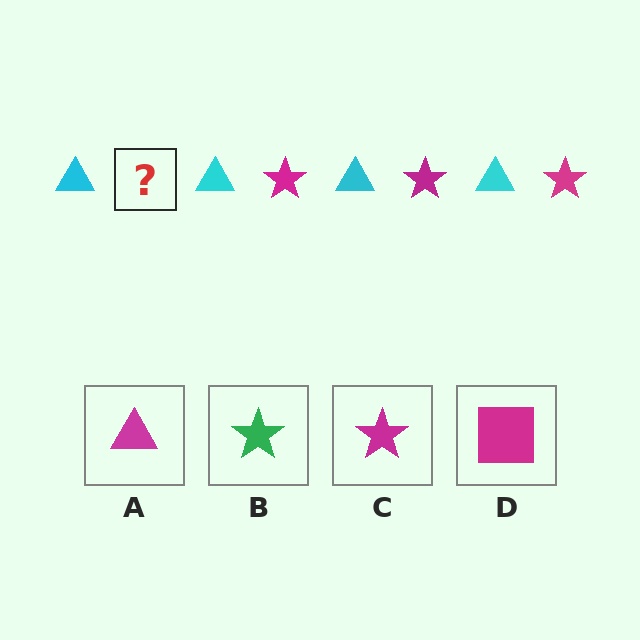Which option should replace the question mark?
Option C.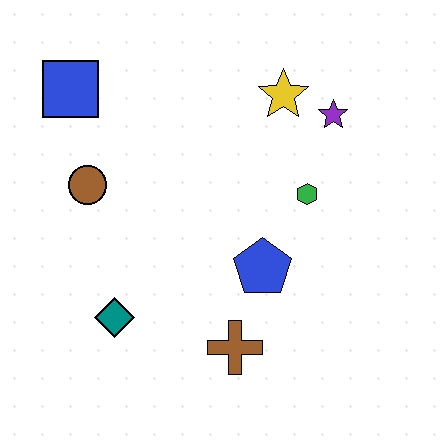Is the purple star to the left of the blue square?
No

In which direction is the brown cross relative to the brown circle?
The brown cross is below the brown circle.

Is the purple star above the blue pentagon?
Yes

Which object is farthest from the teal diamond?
The purple star is farthest from the teal diamond.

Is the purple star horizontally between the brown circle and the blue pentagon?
No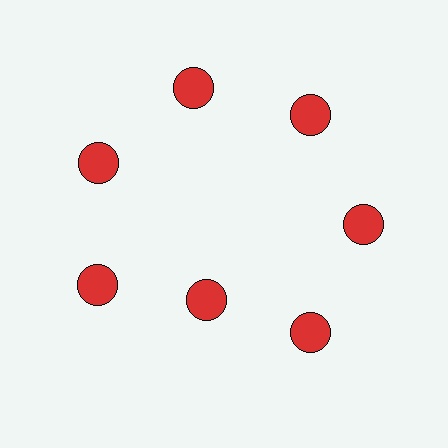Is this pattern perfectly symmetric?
No. The 7 red circles are arranged in a ring, but one element near the 6 o'clock position is pulled inward toward the center, breaking the 7-fold rotational symmetry.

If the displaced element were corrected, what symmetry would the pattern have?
It would have 7-fold rotational symmetry — the pattern would map onto itself every 51 degrees.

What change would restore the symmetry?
The symmetry would be restored by moving it outward, back onto the ring so that all 7 circles sit at equal angles and equal distance from the center.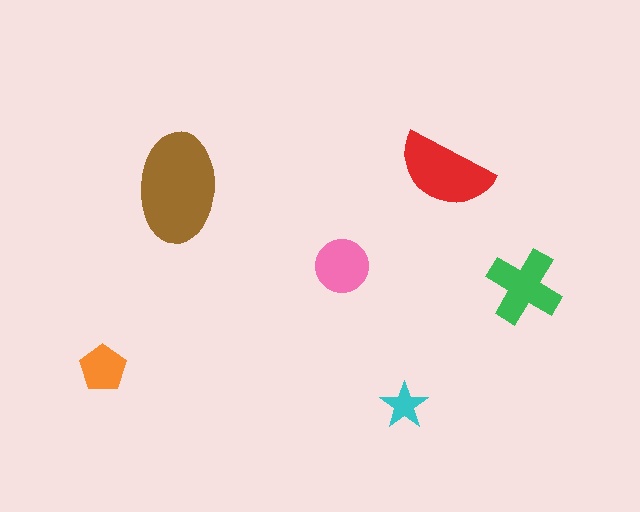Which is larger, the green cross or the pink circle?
The green cross.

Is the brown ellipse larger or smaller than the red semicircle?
Larger.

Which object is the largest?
The brown ellipse.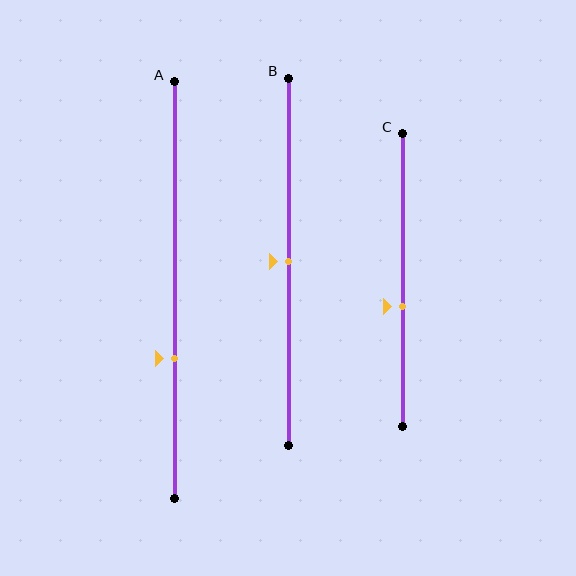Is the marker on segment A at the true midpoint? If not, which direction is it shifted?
No, the marker on segment A is shifted downward by about 17% of the segment length.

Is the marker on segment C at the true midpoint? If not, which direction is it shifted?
No, the marker on segment C is shifted downward by about 9% of the segment length.